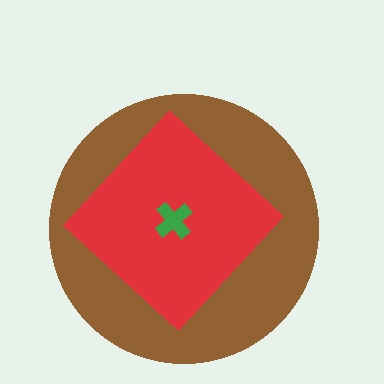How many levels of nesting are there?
3.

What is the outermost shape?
The brown circle.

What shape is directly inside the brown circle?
The red diamond.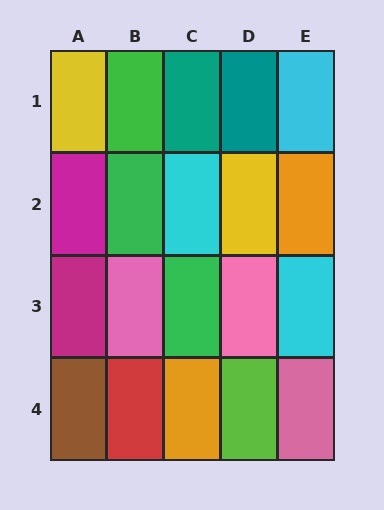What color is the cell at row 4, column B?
Red.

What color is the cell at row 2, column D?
Yellow.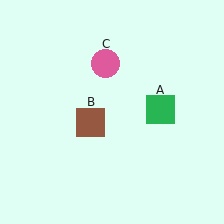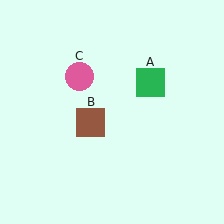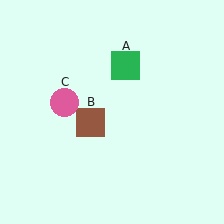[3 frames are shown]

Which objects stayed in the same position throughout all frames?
Brown square (object B) remained stationary.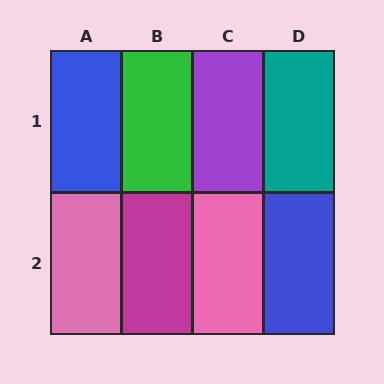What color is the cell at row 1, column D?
Teal.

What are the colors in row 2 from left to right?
Pink, magenta, pink, blue.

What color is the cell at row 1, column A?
Blue.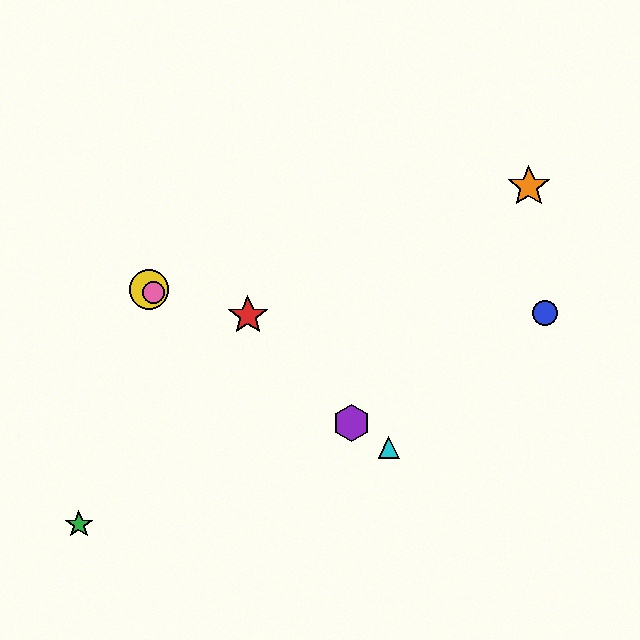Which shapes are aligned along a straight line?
The yellow circle, the purple hexagon, the cyan triangle, the pink circle are aligned along a straight line.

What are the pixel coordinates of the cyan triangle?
The cyan triangle is at (389, 448).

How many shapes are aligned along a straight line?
4 shapes (the yellow circle, the purple hexagon, the cyan triangle, the pink circle) are aligned along a straight line.